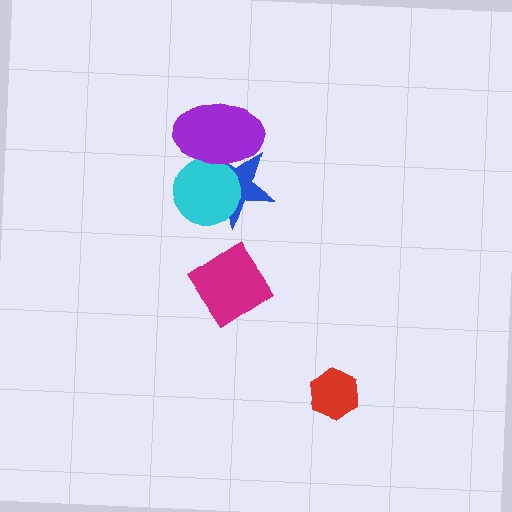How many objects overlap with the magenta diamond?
0 objects overlap with the magenta diamond.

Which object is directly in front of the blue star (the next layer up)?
The cyan circle is directly in front of the blue star.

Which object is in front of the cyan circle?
The purple ellipse is in front of the cyan circle.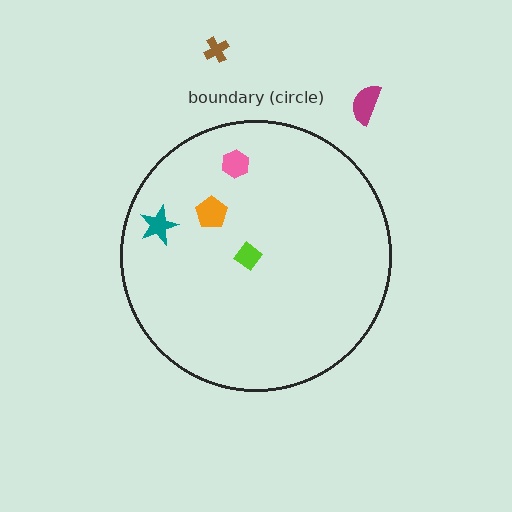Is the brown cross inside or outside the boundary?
Outside.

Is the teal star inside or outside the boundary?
Inside.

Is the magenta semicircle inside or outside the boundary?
Outside.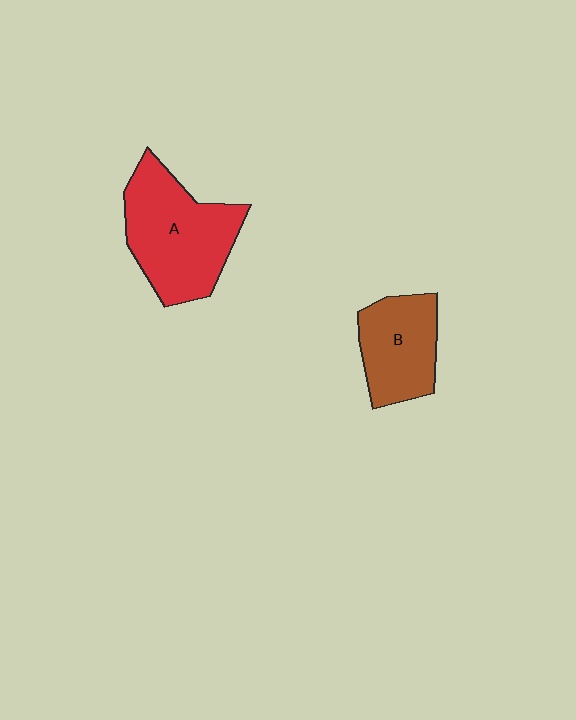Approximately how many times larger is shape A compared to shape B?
Approximately 1.5 times.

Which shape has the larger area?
Shape A (red).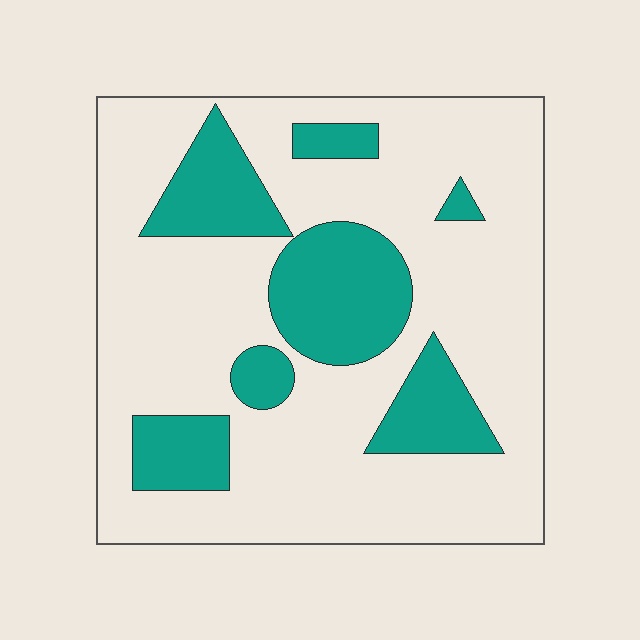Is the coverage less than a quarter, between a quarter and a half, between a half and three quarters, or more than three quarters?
Between a quarter and a half.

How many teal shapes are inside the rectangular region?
7.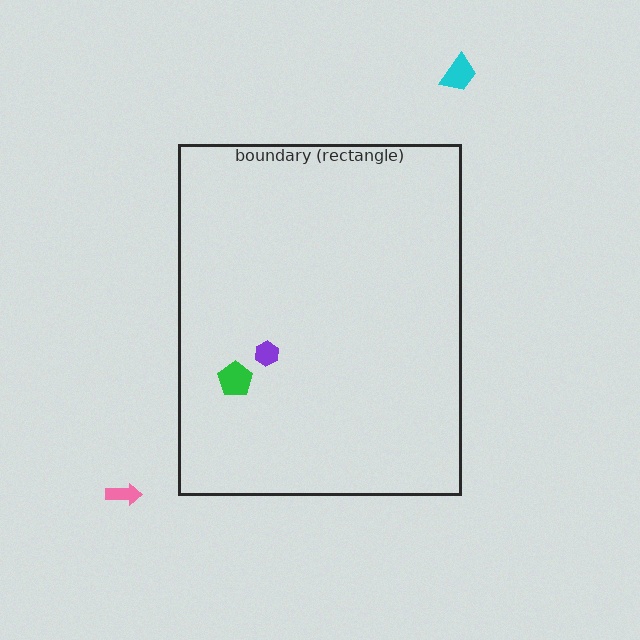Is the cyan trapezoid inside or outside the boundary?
Outside.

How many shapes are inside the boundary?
2 inside, 2 outside.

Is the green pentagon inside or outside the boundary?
Inside.